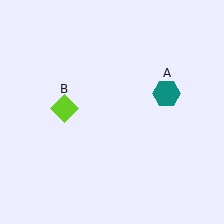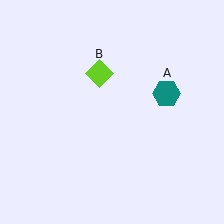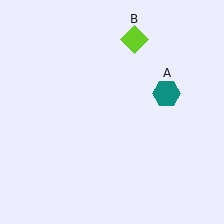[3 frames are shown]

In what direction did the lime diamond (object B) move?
The lime diamond (object B) moved up and to the right.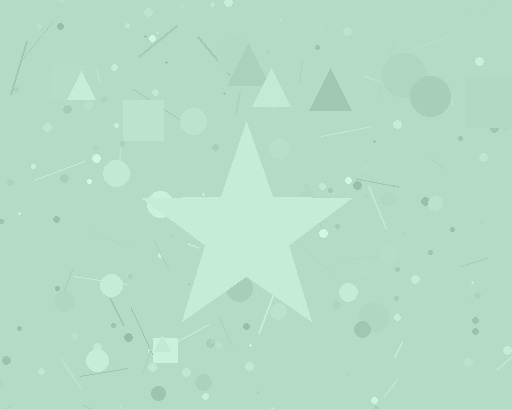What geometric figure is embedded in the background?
A star is embedded in the background.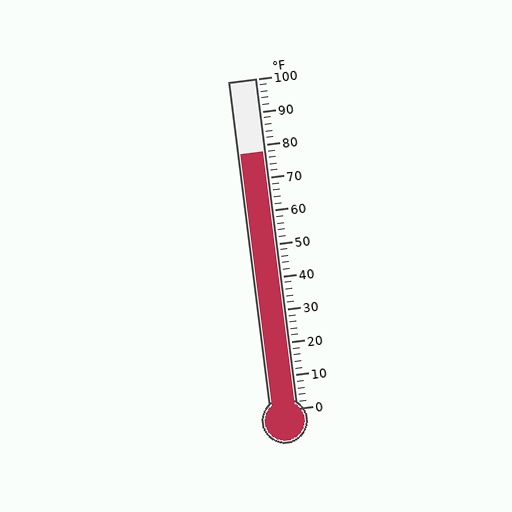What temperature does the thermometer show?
The thermometer shows approximately 78°F.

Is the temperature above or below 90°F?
The temperature is below 90°F.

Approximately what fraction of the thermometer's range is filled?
The thermometer is filled to approximately 80% of its range.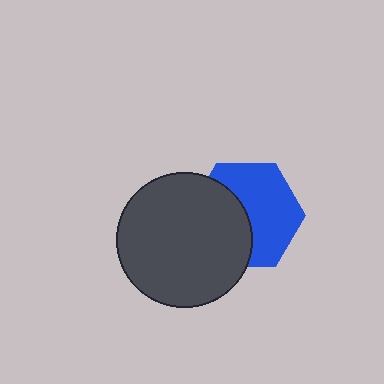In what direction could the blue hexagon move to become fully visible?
The blue hexagon could move right. That would shift it out from behind the dark gray circle entirely.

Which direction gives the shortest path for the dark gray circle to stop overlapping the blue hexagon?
Moving left gives the shortest separation.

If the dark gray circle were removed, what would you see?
You would see the complete blue hexagon.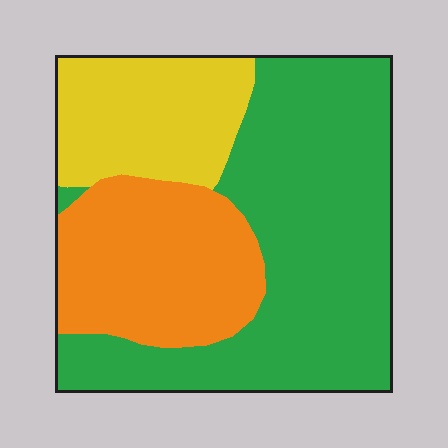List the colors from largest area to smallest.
From largest to smallest: green, orange, yellow.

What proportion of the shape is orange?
Orange covers roughly 25% of the shape.